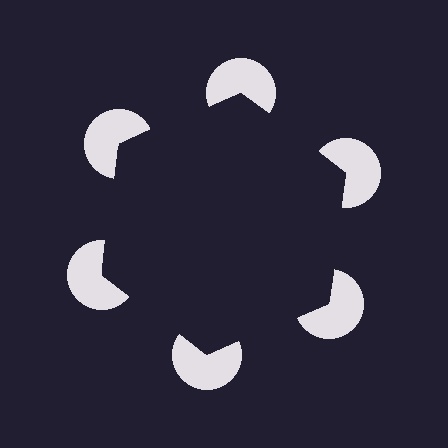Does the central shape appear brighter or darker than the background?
It typically appears slightly darker than the background, even though no actual brightness change is drawn.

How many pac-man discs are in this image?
There are 6 — one at each vertex of the illusory hexagon.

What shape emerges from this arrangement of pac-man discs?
An illusory hexagon — its edges are inferred from the aligned wedge cuts in the pac-man discs, not physically drawn.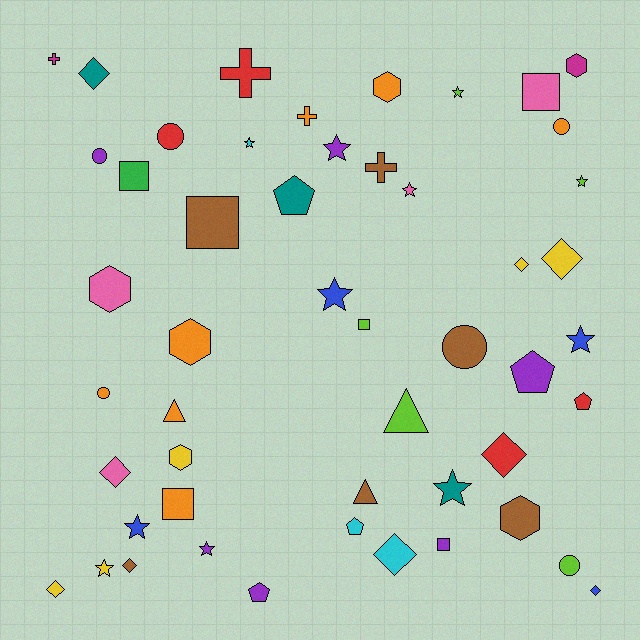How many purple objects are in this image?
There are 6 purple objects.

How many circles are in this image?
There are 6 circles.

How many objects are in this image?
There are 50 objects.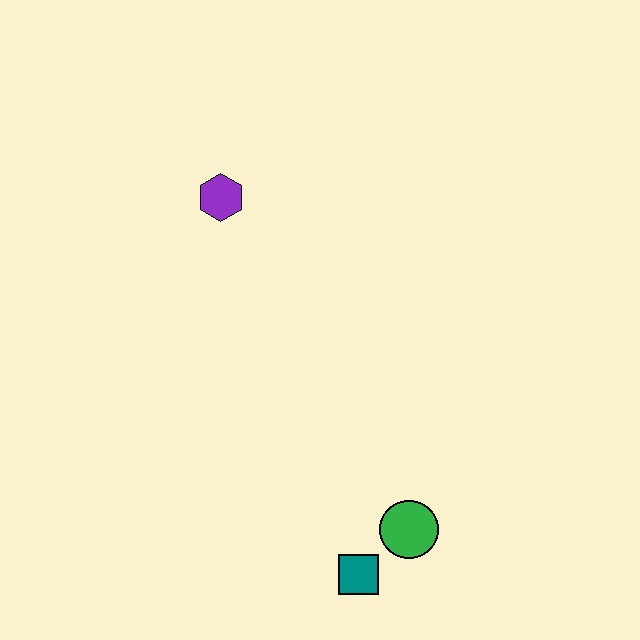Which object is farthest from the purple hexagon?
The teal square is farthest from the purple hexagon.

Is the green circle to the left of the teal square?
No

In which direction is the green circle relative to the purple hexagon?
The green circle is below the purple hexagon.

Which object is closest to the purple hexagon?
The green circle is closest to the purple hexagon.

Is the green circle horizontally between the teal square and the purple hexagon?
No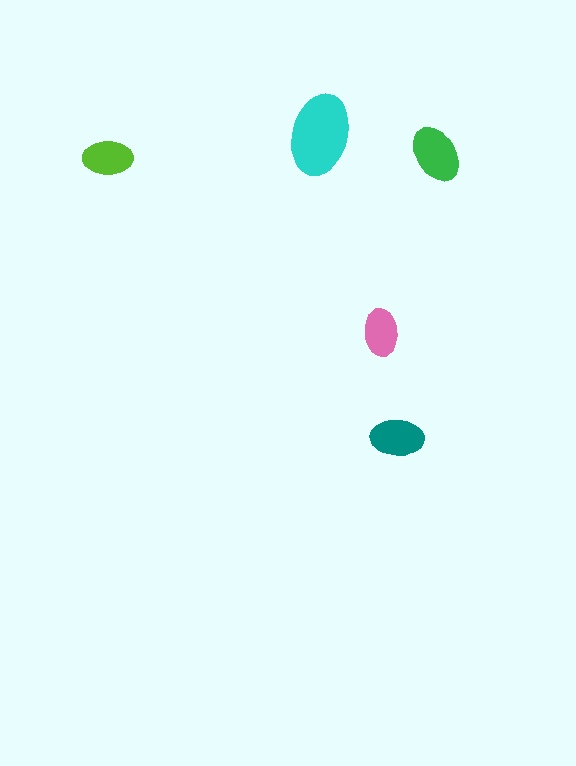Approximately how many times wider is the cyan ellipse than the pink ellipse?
About 1.5 times wider.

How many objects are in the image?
There are 5 objects in the image.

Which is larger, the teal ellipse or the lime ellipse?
The teal one.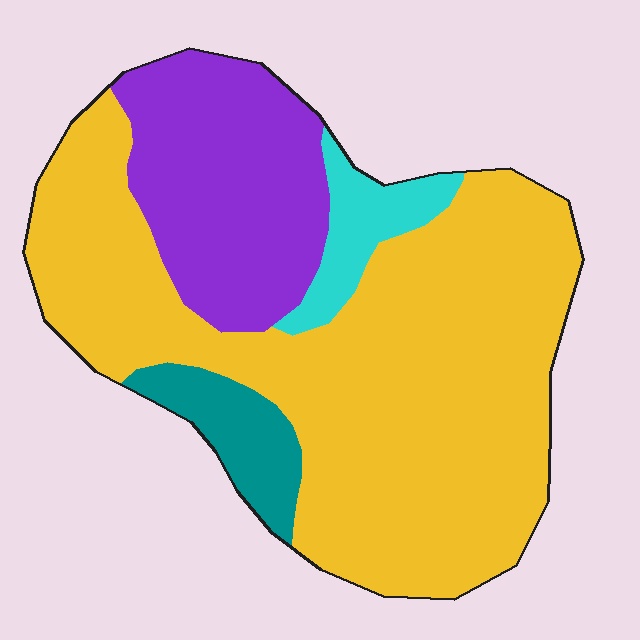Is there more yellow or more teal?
Yellow.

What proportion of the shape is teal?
Teal takes up less than a sixth of the shape.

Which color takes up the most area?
Yellow, at roughly 65%.